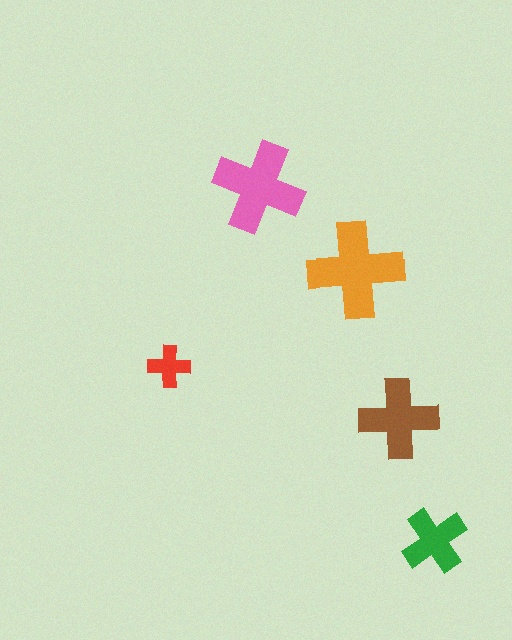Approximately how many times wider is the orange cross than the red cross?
About 2.5 times wider.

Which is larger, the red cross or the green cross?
The green one.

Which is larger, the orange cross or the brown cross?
The orange one.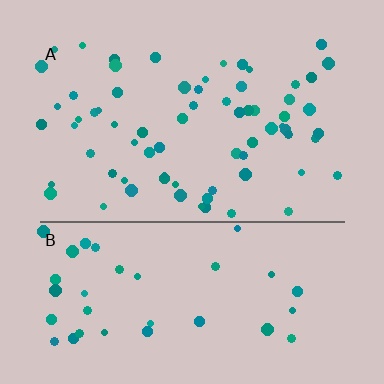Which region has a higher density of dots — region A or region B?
A (the top).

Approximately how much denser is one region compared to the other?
Approximately 1.8× — region A over region B.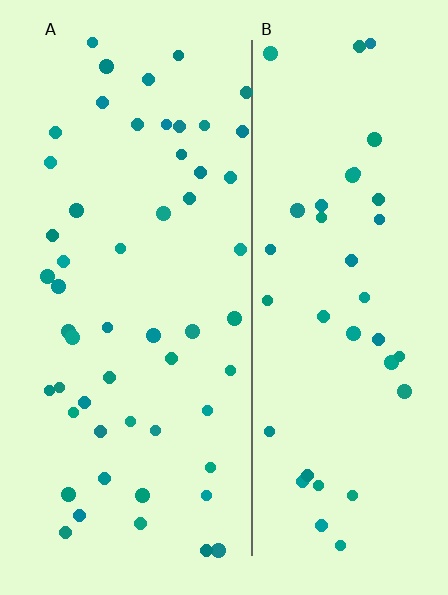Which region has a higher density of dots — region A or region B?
A (the left).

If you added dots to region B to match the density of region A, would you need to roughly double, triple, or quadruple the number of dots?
Approximately double.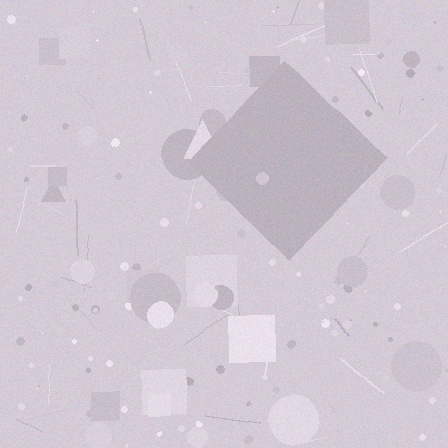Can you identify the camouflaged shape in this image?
The camouflaged shape is a diamond.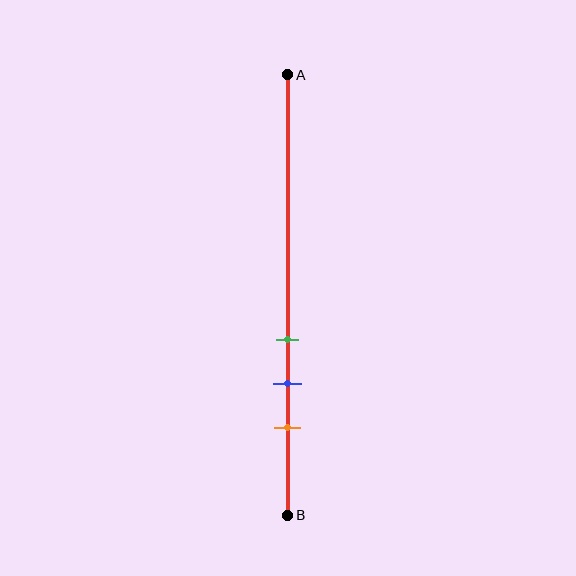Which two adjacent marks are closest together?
The green and blue marks are the closest adjacent pair.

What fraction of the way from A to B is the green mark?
The green mark is approximately 60% (0.6) of the way from A to B.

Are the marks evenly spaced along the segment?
Yes, the marks are approximately evenly spaced.